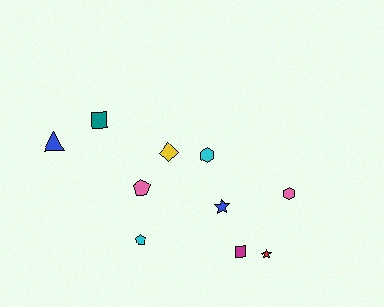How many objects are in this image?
There are 10 objects.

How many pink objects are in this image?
There are 2 pink objects.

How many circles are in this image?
There are no circles.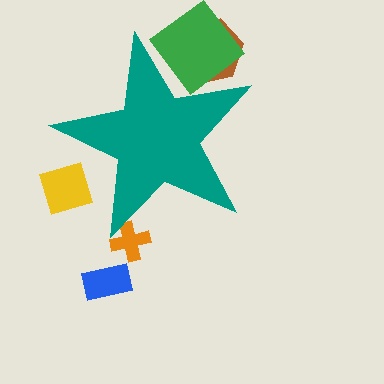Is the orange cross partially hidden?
Yes, the orange cross is partially hidden behind the teal star.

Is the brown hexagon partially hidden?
Yes, the brown hexagon is partially hidden behind the teal star.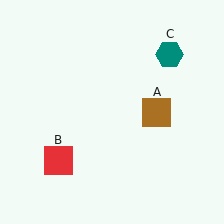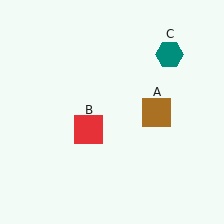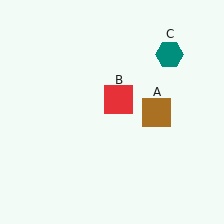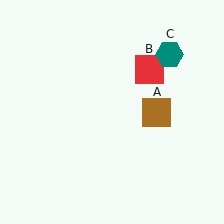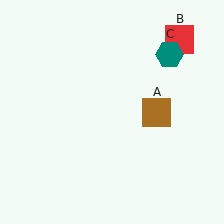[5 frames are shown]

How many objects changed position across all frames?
1 object changed position: red square (object B).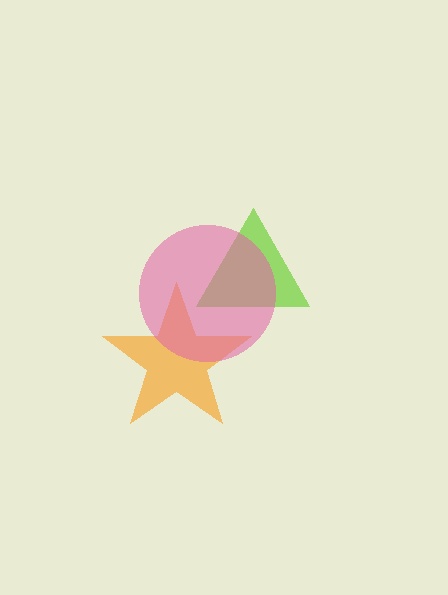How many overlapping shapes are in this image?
There are 3 overlapping shapes in the image.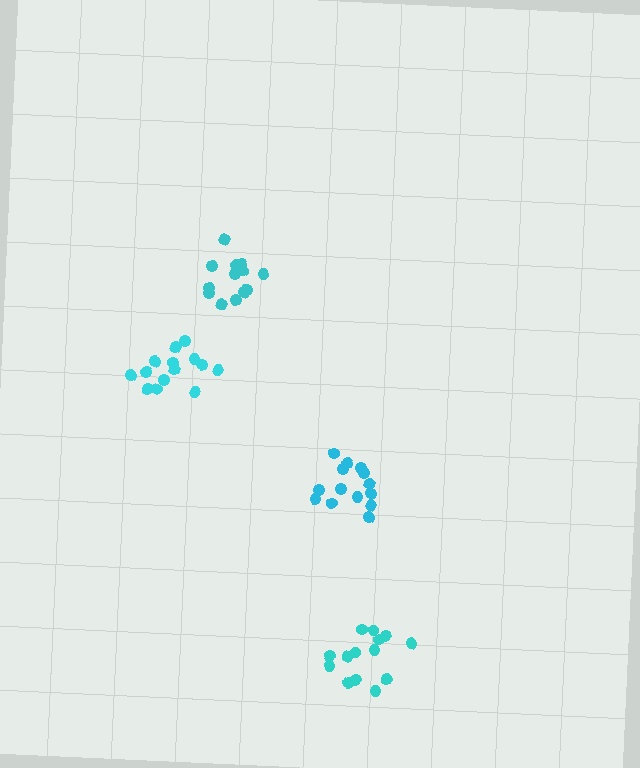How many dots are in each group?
Group 1: 14 dots, Group 2: 14 dots, Group 3: 14 dots, Group 4: 14 dots (56 total).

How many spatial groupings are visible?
There are 4 spatial groupings.